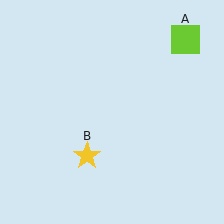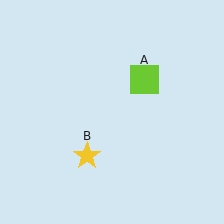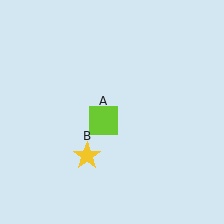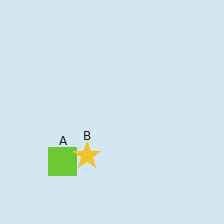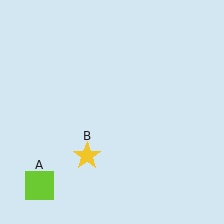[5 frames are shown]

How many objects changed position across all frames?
1 object changed position: lime square (object A).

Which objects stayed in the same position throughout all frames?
Yellow star (object B) remained stationary.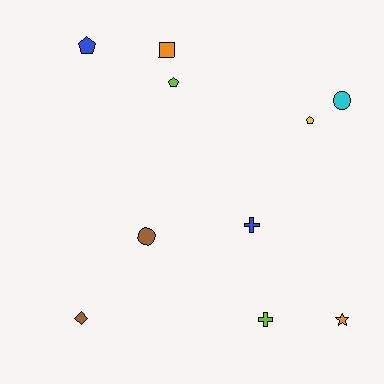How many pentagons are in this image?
There are 3 pentagons.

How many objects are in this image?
There are 10 objects.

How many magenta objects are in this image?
There are no magenta objects.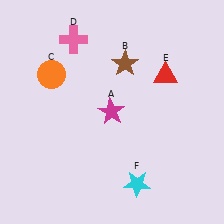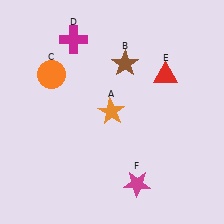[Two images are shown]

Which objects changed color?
A changed from magenta to orange. D changed from pink to magenta. F changed from cyan to magenta.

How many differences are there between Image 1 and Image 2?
There are 3 differences between the two images.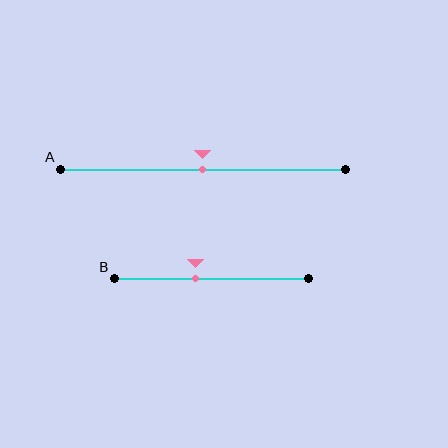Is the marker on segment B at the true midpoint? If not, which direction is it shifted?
No, the marker on segment B is shifted to the left by about 8% of the segment length.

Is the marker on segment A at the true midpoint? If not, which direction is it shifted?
Yes, the marker on segment A is at the true midpoint.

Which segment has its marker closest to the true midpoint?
Segment A has its marker closest to the true midpoint.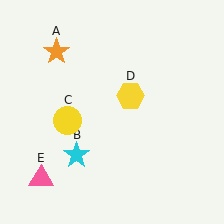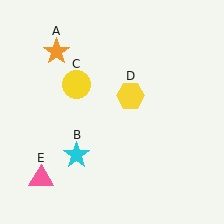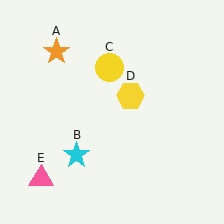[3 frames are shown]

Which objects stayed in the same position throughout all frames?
Orange star (object A) and cyan star (object B) and yellow hexagon (object D) and pink triangle (object E) remained stationary.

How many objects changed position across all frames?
1 object changed position: yellow circle (object C).